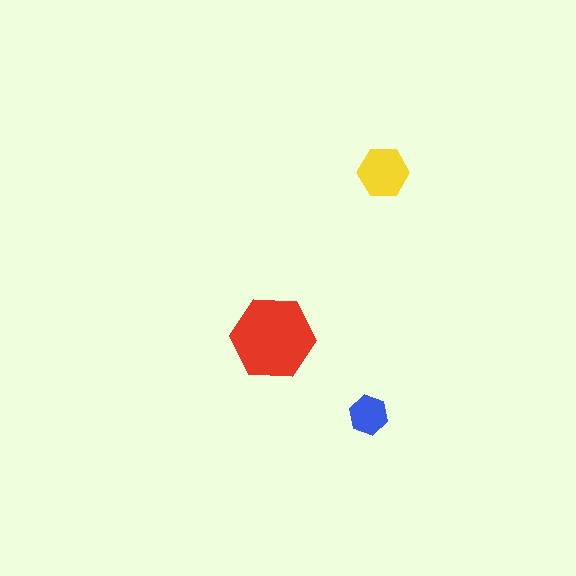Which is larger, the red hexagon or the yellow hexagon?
The red one.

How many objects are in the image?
There are 3 objects in the image.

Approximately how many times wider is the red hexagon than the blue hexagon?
About 2 times wider.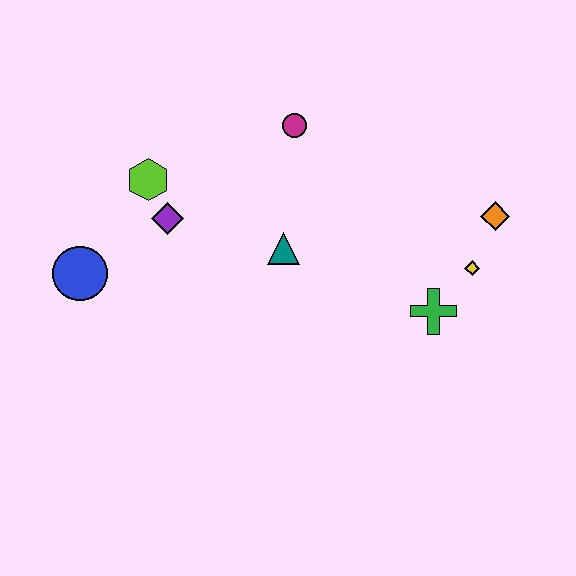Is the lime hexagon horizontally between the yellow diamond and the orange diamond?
No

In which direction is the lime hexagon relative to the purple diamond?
The lime hexagon is above the purple diamond.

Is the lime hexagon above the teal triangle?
Yes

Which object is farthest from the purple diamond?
The orange diamond is farthest from the purple diamond.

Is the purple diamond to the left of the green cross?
Yes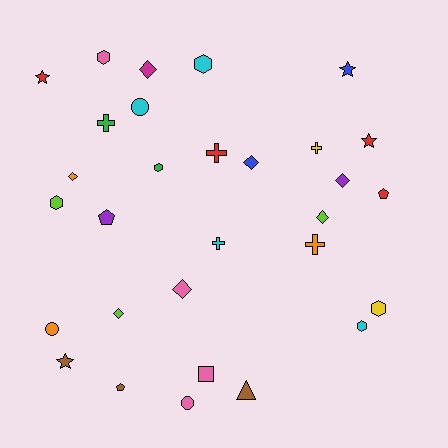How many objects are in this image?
There are 30 objects.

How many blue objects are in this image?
There are 2 blue objects.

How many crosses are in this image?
There are 5 crosses.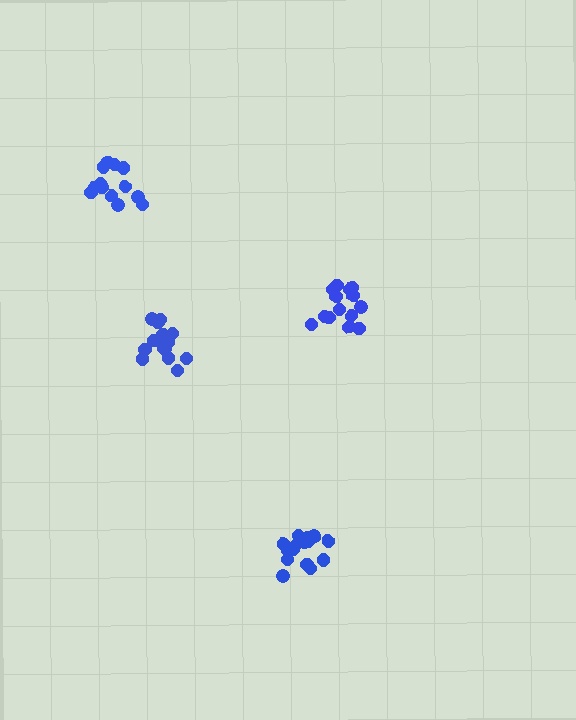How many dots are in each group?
Group 1: 15 dots, Group 2: 15 dots, Group 3: 15 dots, Group 4: 14 dots (59 total).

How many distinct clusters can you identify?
There are 4 distinct clusters.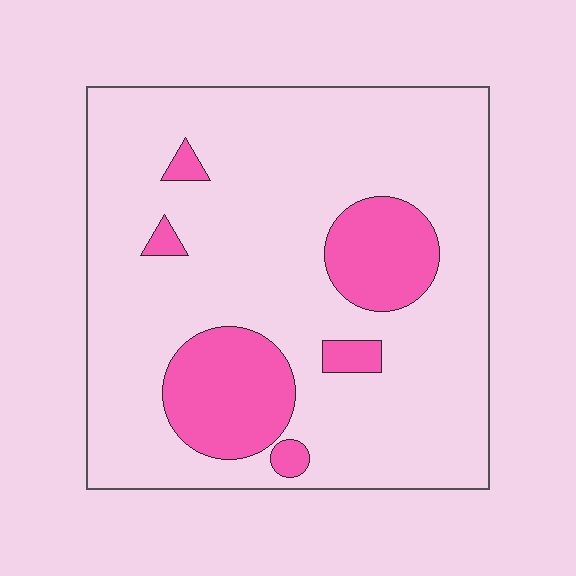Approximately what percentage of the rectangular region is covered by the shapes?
Approximately 20%.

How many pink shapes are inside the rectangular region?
6.